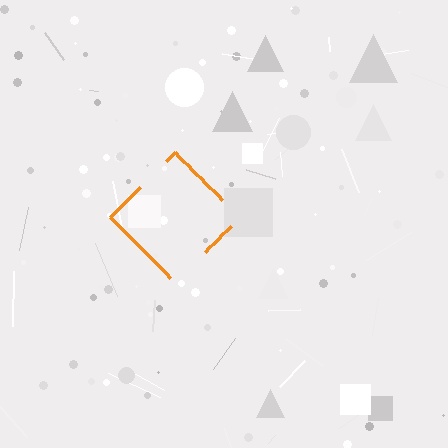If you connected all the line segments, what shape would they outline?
They would outline a diamond.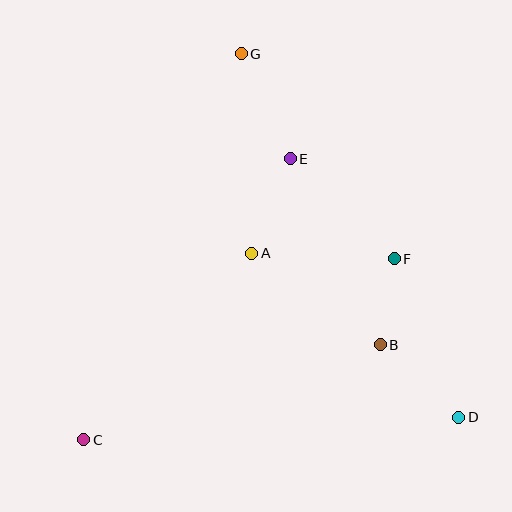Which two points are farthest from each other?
Points D and G are farthest from each other.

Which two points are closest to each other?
Points B and F are closest to each other.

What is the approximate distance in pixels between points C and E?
The distance between C and E is approximately 349 pixels.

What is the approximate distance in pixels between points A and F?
The distance between A and F is approximately 142 pixels.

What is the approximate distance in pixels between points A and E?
The distance between A and E is approximately 102 pixels.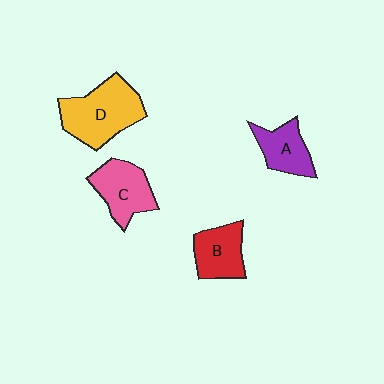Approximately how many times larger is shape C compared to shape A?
Approximately 1.2 times.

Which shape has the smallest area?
Shape A (purple).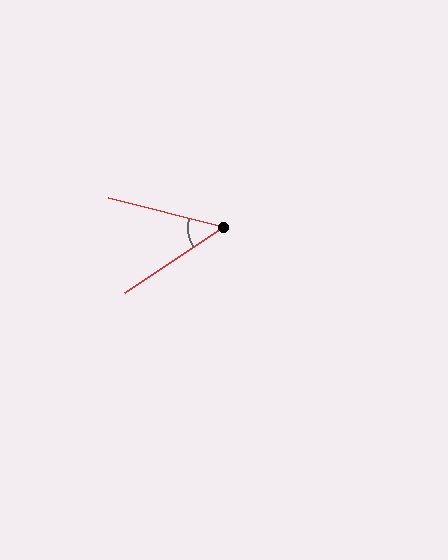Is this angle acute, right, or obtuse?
It is acute.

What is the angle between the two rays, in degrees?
Approximately 48 degrees.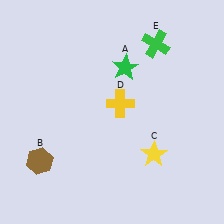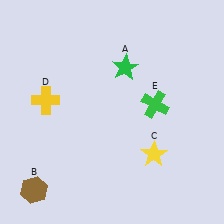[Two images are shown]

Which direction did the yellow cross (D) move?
The yellow cross (D) moved left.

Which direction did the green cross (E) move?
The green cross (E) moved down.